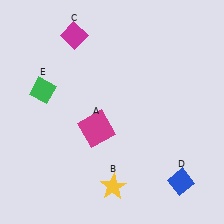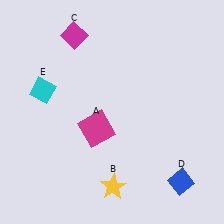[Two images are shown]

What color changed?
The diamond (E) changed from green in Image 1 to cyan in Image 2.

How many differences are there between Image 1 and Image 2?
There is 1 difference between the two images.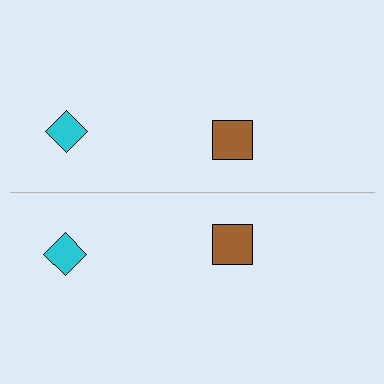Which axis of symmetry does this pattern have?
The pattern has a horizontal axis of symmetry running through the center of the image.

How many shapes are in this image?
There are 4 shapes in this image.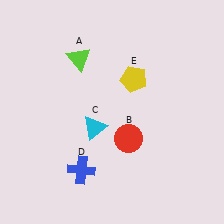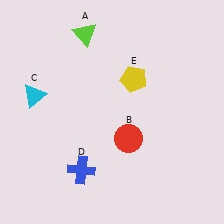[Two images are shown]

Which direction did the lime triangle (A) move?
The lime triangle (A) moved up.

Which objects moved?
The objects that moved are: the lime triangle (A), the cyan triangle (C).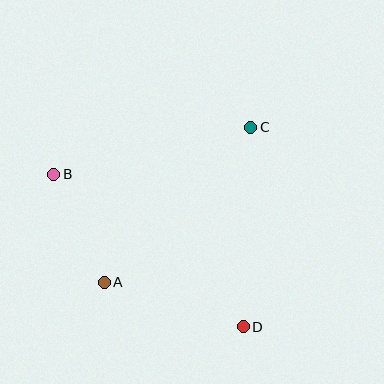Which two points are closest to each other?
Points A and B are closest to each other.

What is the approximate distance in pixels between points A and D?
The distance between A and D is approximately 146 pixels.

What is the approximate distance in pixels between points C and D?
The distance between C and D is approximately 199 pixels.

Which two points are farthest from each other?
Points B and D are farthest from each other.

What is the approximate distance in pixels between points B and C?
The distance between B and C is approximately 202 pixels.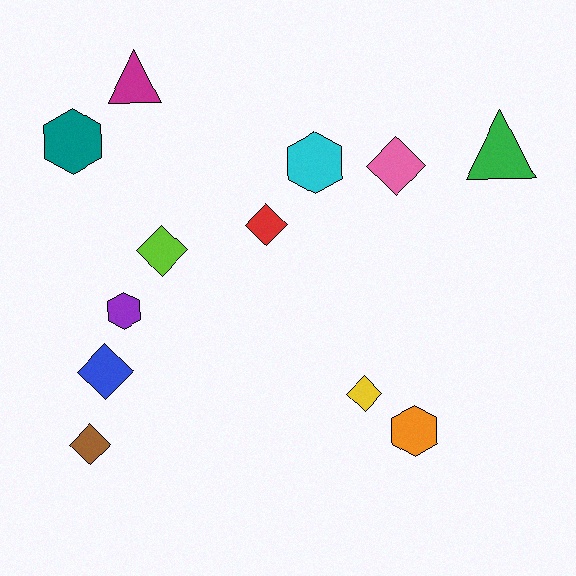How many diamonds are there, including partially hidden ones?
There are 6 diamonds.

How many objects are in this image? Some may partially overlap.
There are 12 objects.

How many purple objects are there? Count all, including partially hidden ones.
There is 1 purple object.